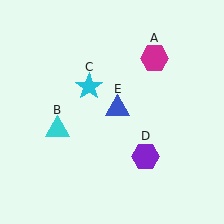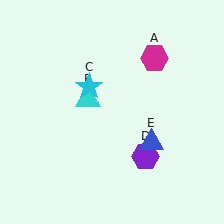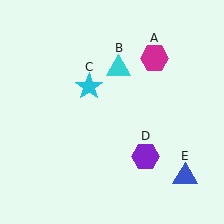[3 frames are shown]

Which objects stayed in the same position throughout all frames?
Magenta hexagon (object A) and cyan star (object C) and purple hexagon (object D) remained stationary.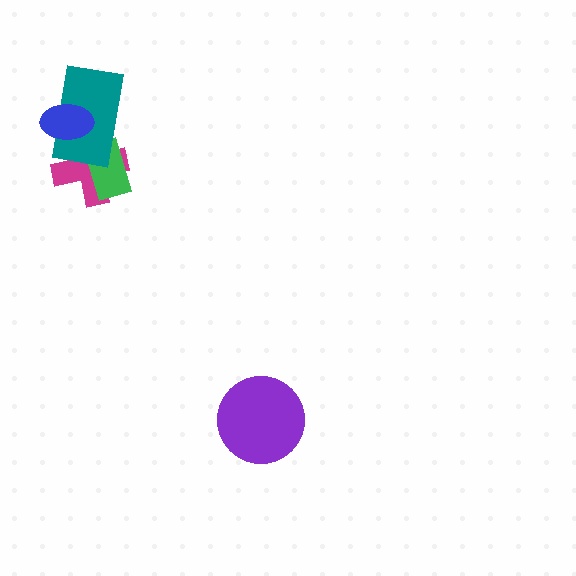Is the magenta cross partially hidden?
Yes, it is partially covered by another shape.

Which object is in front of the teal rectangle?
The blue ellipse is in front of the teal rectangle.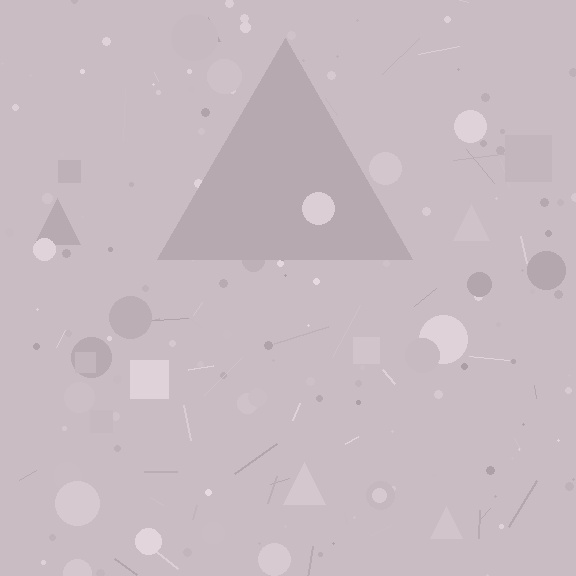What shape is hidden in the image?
A triangle is hidden in the image.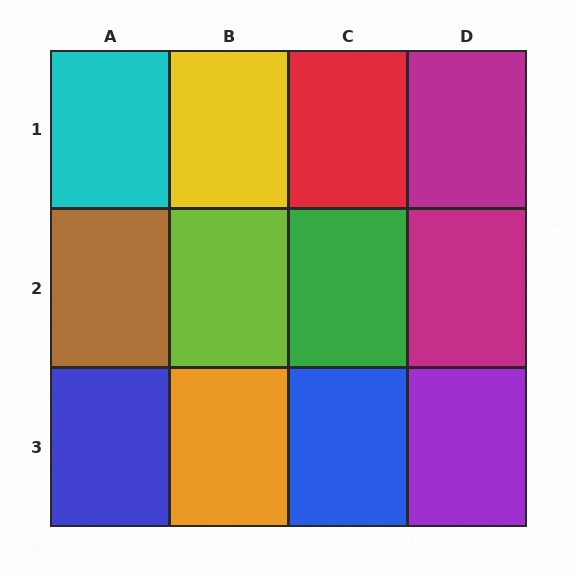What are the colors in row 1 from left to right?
Cyan, yellow, red, magenta.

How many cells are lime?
1 cell is lime.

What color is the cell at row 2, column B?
Lime.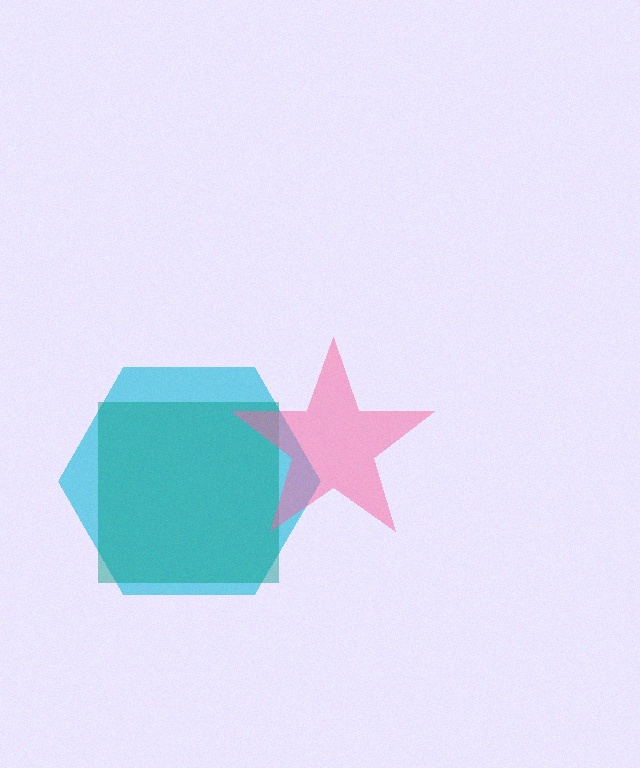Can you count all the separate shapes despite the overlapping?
Yes, there are 3 separate shapes.